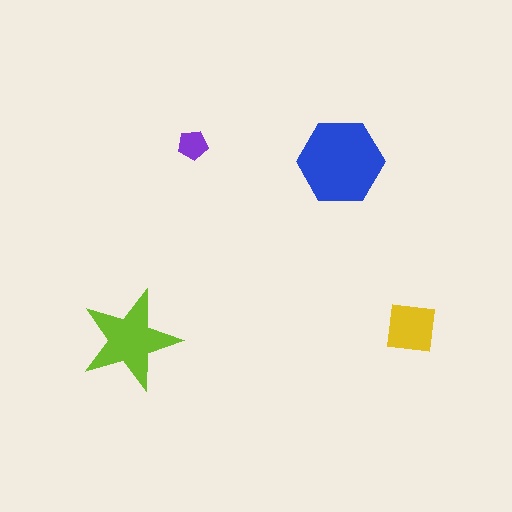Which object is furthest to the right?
The yellow square is rightmost.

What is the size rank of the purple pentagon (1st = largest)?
4th.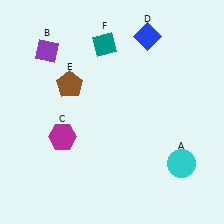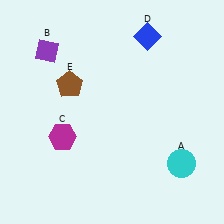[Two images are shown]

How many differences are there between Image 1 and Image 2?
There is 1 difference between the two images.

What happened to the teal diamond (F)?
The teal diamond (F) was removed in Image 2. It was in the top-left area of Image 1.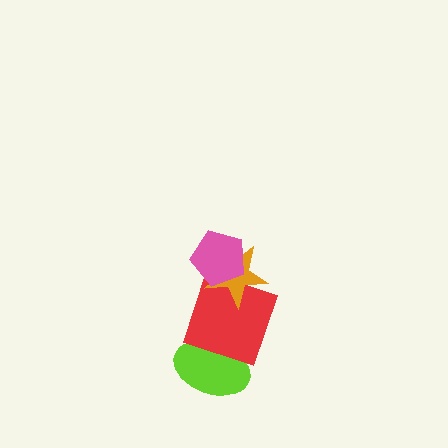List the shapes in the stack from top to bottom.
From top to bottom: the pink pentagon, the orange star, the red square, the lime ellipse.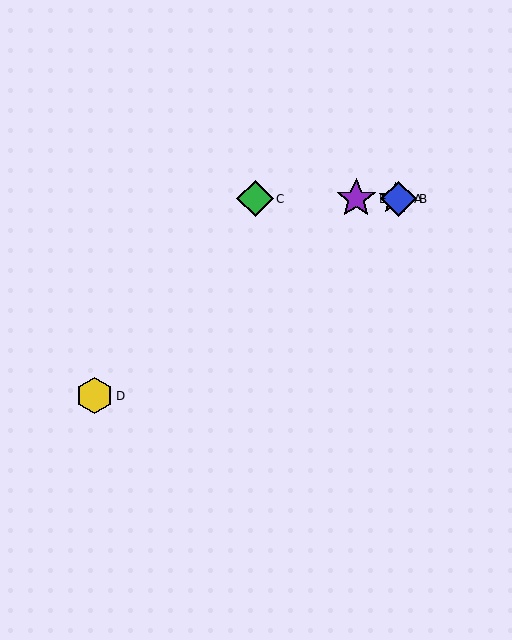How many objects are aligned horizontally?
4 objects (A, B, C, E) are aligned horizontally.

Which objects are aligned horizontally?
Objects A, B, C, E are aligned horizontally.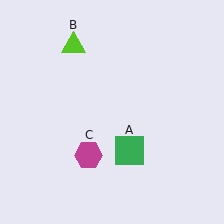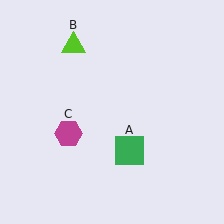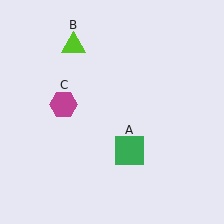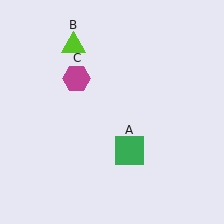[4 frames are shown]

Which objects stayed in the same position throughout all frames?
Green square (object A) and lime triangle (object B) remained stationary.